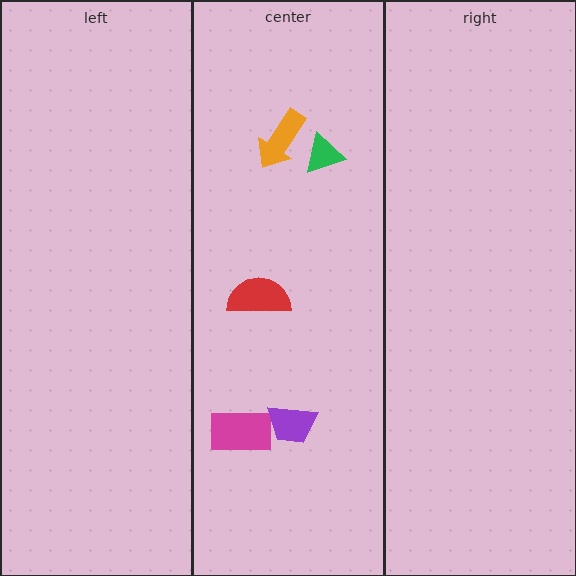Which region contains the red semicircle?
The center region.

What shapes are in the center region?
The red semicircle, the orange arrow, the magenta rectangle, the green triangle, the purple trapezoid.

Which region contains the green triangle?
The center region.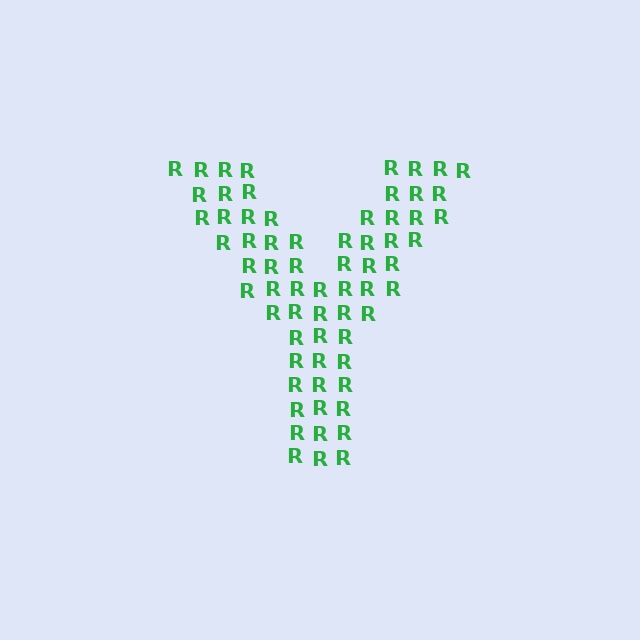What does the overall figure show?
The overall figure shows the letter Y.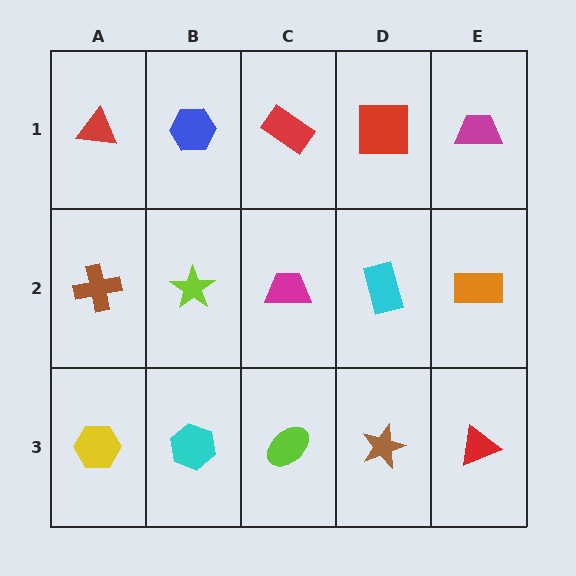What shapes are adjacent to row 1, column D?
A cyan rectangle (row 2, column D), a red rectangle (row 1, column C), a magenta trapezoid (row 1, column E).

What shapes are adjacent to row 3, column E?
An orange rectangle (row 2, column E), a brown star (row 3, column D).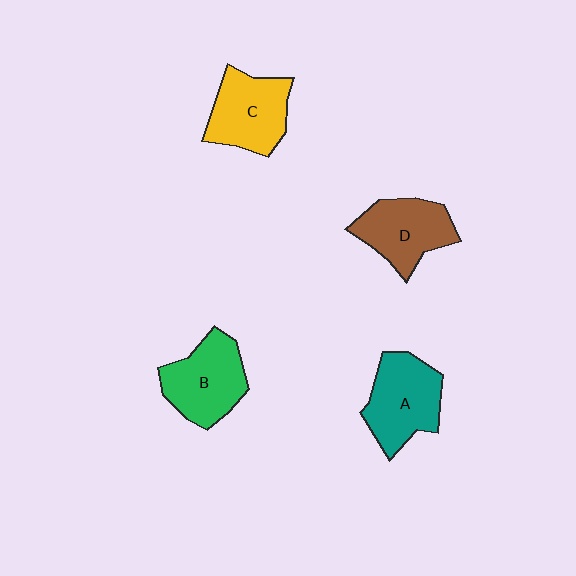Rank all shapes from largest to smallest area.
From largest to smallest: A (teal), B (green), C (yellow), D (brown).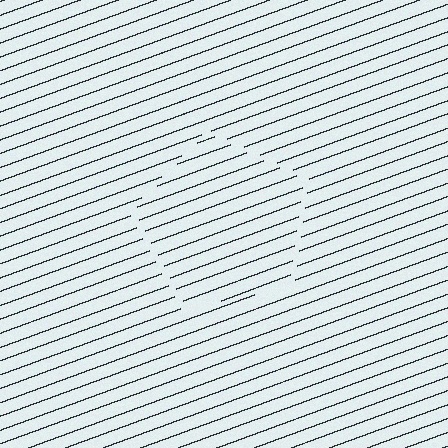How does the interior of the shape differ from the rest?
The interior of the shape contains the same grating, shifted by half a period — the contour is defined by the phase discontinuity where line-ends from the inner and outer gratings abut.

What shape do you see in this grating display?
An illusory pentagon. The interior of the shape contains the same grating, shifted by half a period — the contour is defined by the phase discontinuity where line-ends from the inner and outer gratings abut.